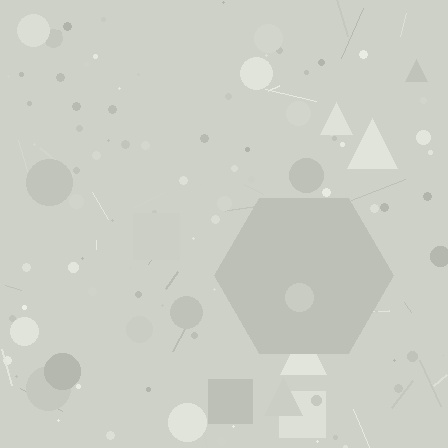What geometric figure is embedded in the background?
A hexagon is embedded in the background.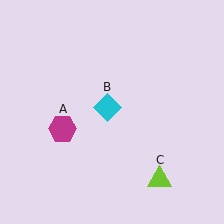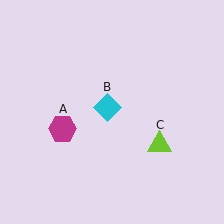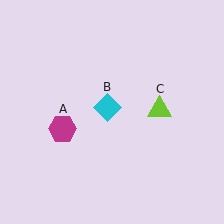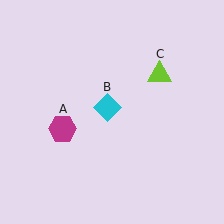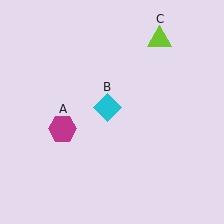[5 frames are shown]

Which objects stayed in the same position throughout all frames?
Magenta hexagon (object A) and cyan diamond (object B) remained stationary.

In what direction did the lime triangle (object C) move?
The lime triangle (object C) moved up.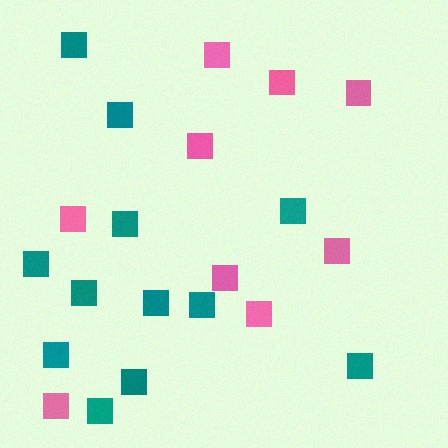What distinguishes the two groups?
There are 2 groups: one group of pink squares (9) and one group of teal squares (12).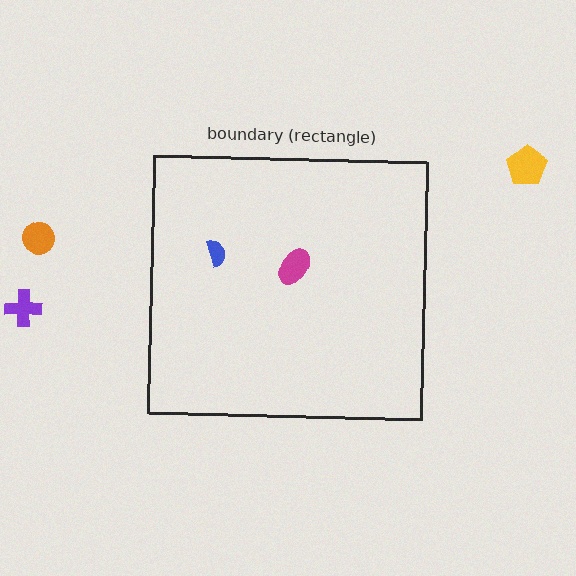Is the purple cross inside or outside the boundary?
Outside.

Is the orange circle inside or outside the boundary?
Outside.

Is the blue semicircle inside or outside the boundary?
Inside.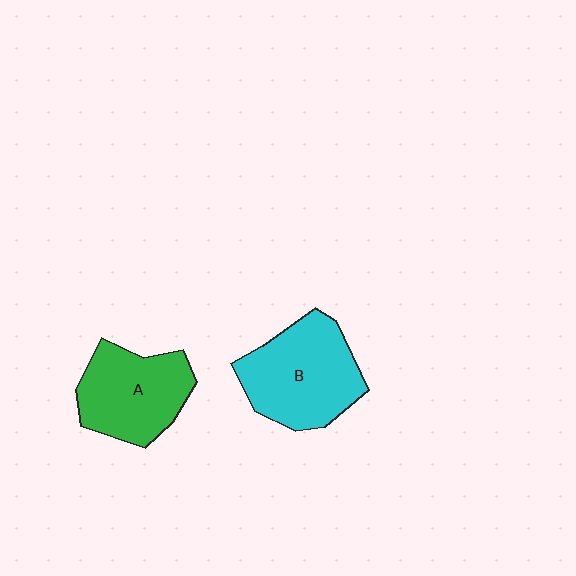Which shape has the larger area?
Shape B (cyan).